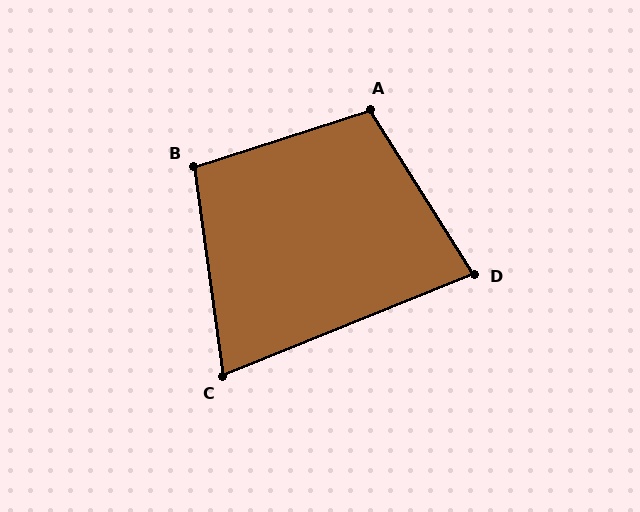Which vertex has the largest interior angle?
A, at approximately 104 degrees.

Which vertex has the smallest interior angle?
C, at approximately 76 degrees.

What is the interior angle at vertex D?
Approximately 80 degrees (acute).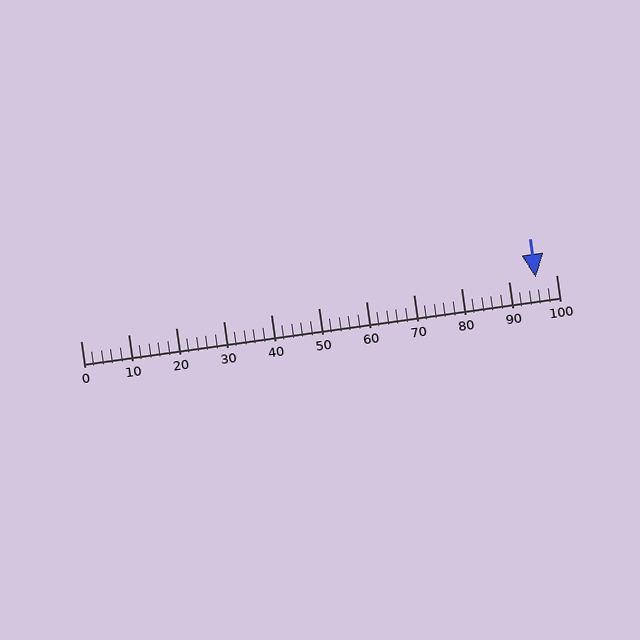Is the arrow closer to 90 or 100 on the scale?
The arrow is closer to 100.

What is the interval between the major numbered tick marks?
The major tick marks are spaced 10 units apart.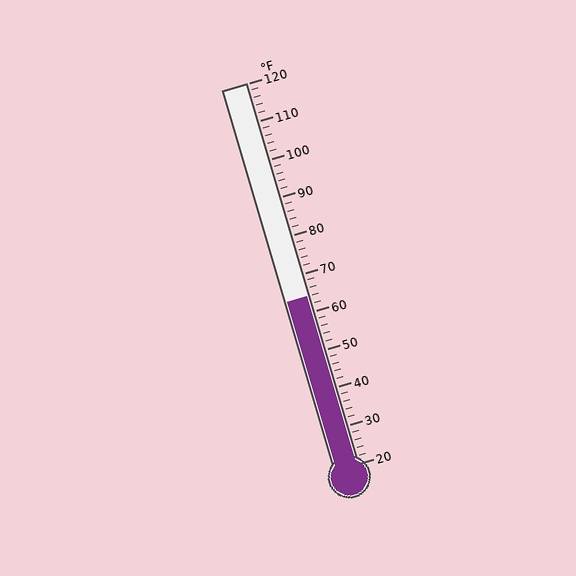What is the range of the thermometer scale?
The thermometer scale ranges from 20°F to 120°F.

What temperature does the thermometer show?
The thermometer shows approximately 64°F.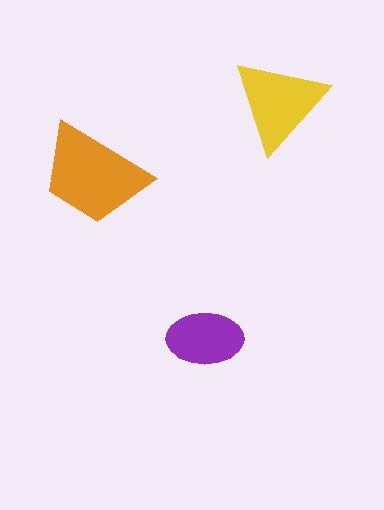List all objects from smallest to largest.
The purple ellipse, the yellow triangle, the orange trapezoid.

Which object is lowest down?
The purple ellipse is bottommost.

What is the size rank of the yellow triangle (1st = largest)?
2nd.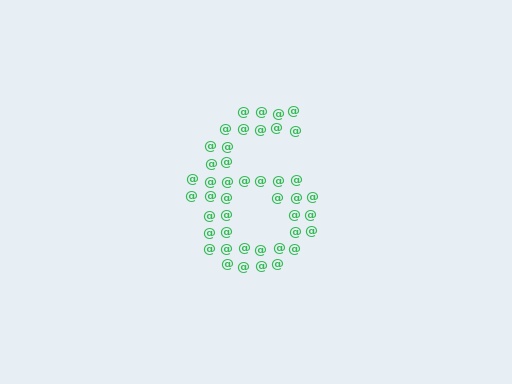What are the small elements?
The small elements are at signs.